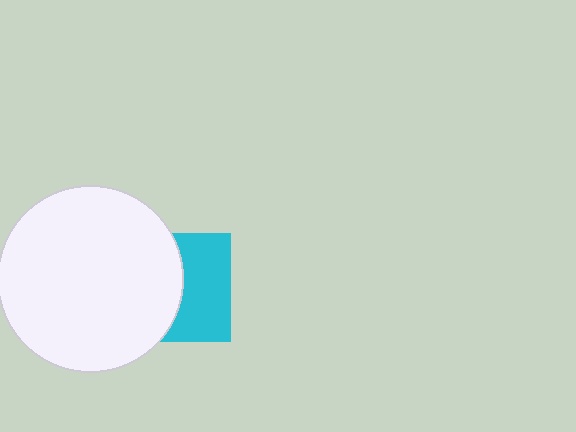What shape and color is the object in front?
The object in front is a white circle.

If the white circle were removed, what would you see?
You would see the complete cyan square.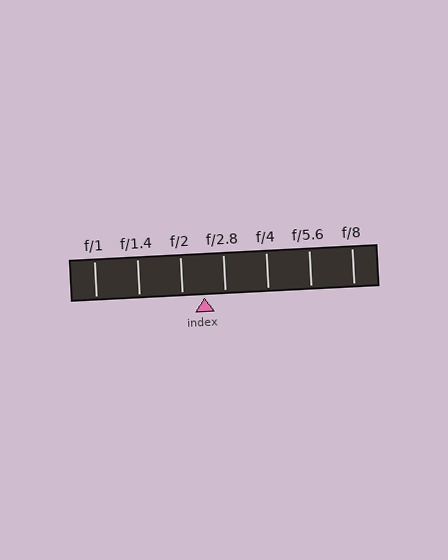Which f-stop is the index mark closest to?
The index mark is closest to f/2.8.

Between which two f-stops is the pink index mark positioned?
The index mark is between f/2 and f/2.8.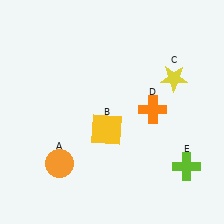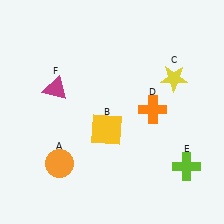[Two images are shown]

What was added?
A magenta triangle (F) was added in Image 2.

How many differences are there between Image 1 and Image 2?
There is 1 difference between the two images.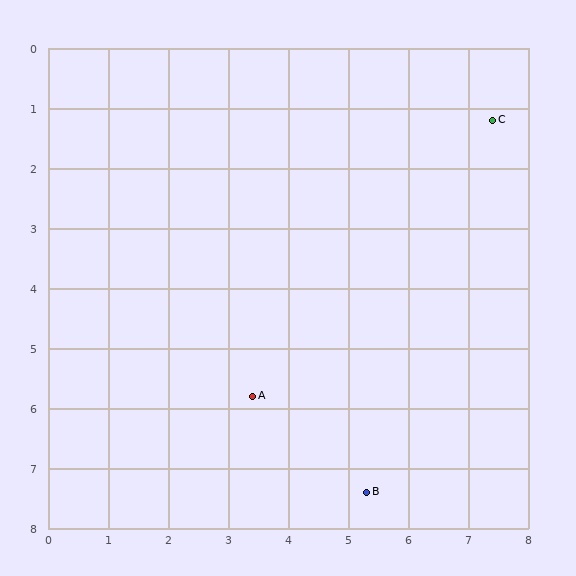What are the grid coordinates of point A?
Point A is at approximately (3.4, 5.8).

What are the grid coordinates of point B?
Point B is at approximately (5.3, 7.4).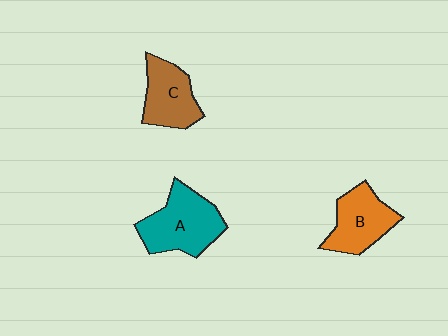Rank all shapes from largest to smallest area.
From largest to smallest: A (teal), B (orange), C (brown).